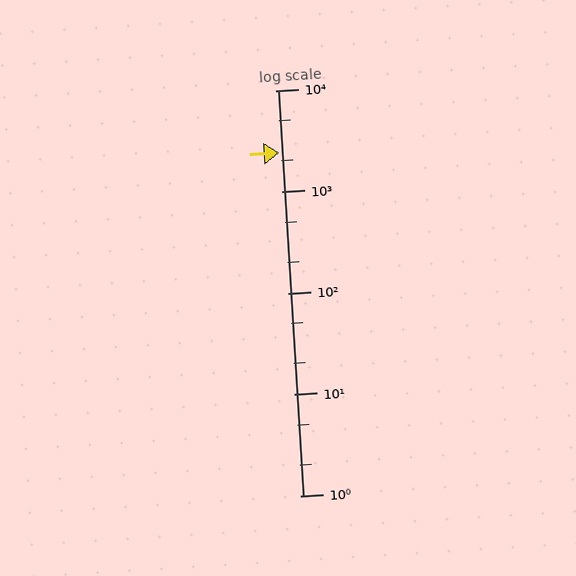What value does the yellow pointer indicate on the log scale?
The pointer indicates approximately 2400.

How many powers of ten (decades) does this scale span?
The scale spans 4 decades, from 1 to 10000.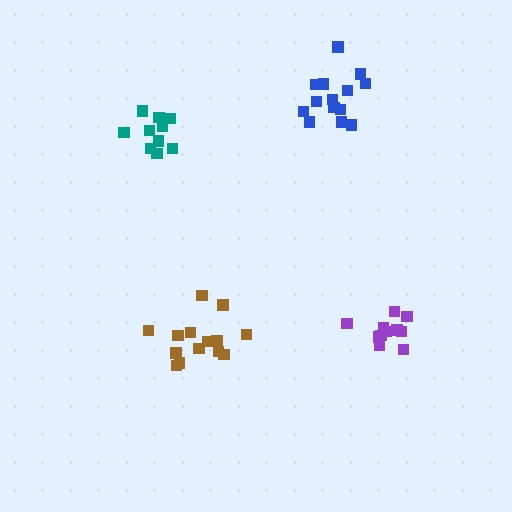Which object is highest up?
The blue cluster is topmost.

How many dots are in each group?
Group 1: 11 dots, Group 2: 14 dots, Group 3: 10 dots, Group 4: 14 dots (49 total).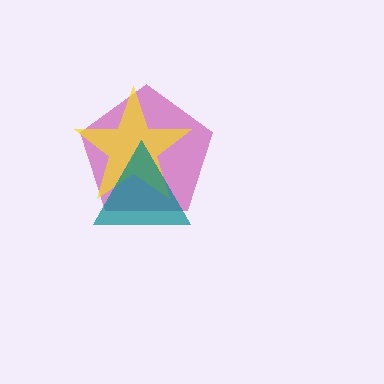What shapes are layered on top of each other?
The layered shapes are: a magenta pentagon, a yellow star, a teal triangle.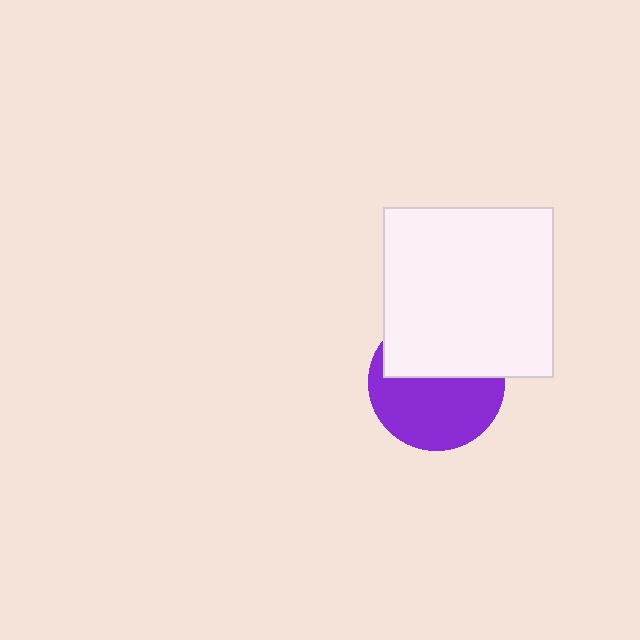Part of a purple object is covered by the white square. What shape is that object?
It is a circle.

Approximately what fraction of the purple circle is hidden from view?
Roughly 43% of the purple circle is hidden behind the white square.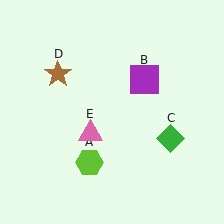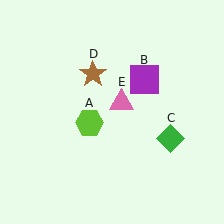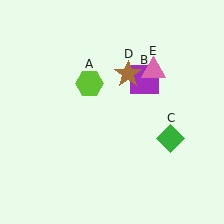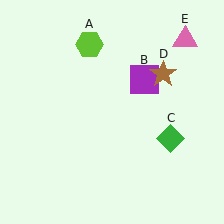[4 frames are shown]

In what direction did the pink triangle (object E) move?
The pink triangle (object E) moved up and to the right.